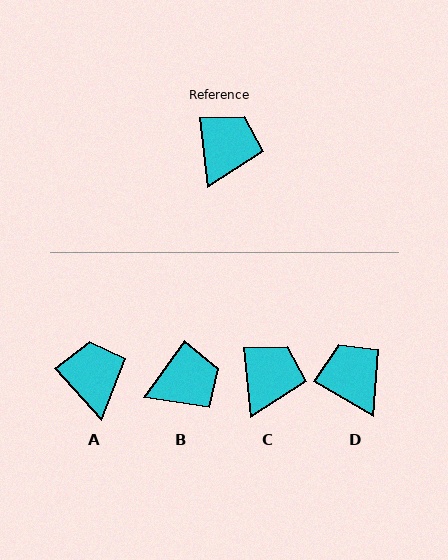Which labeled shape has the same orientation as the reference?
C.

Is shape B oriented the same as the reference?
No, it is off by about 41 degrees.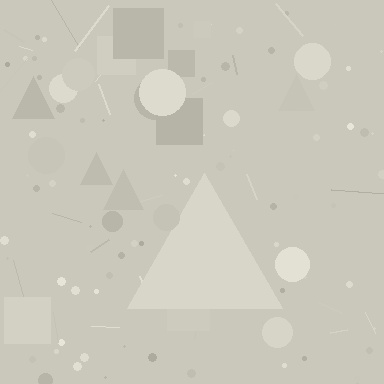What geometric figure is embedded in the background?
A triangle is embedded in the background.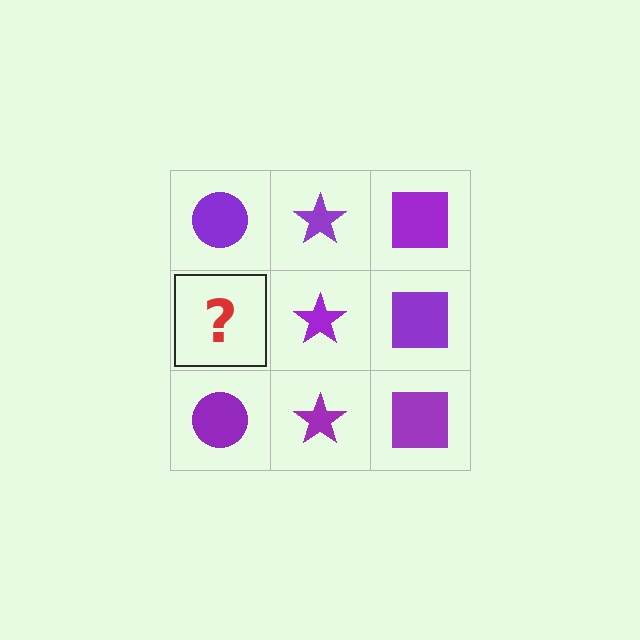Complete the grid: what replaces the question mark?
The question mark should be replaced with a purple circle.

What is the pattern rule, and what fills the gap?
The rule is that each column has a consistent shape. The gap should be filled with a purple circle.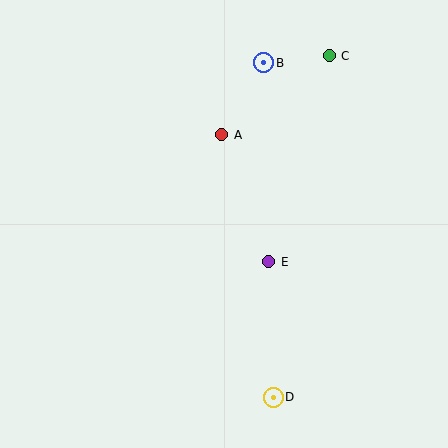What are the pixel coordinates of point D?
Point D is at (273, 397).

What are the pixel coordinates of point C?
Point C is at (329, 56).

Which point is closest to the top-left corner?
Point A is closest to the top-left corner.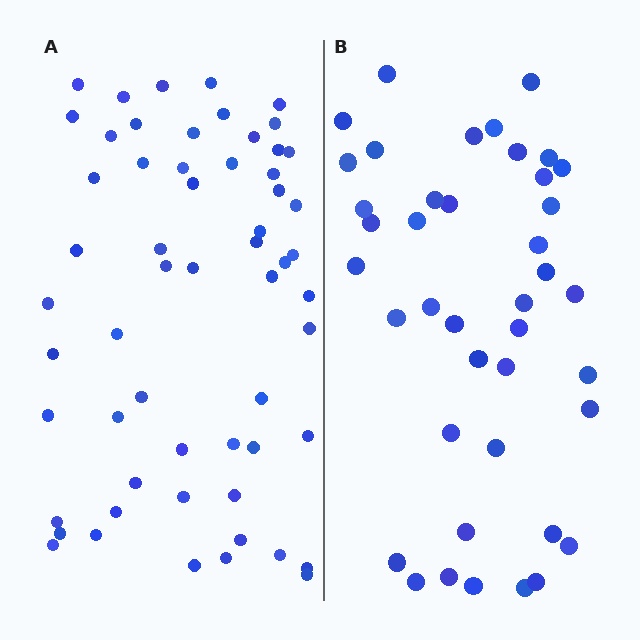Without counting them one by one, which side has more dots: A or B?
Region A (the left region) has more dots.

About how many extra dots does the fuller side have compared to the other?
Region A has approximately 15 more dots than region B.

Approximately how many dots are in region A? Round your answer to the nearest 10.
About 60 dots. (The exact count is 58, which rounds to 60.)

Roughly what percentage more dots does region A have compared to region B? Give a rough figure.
About 40% more.